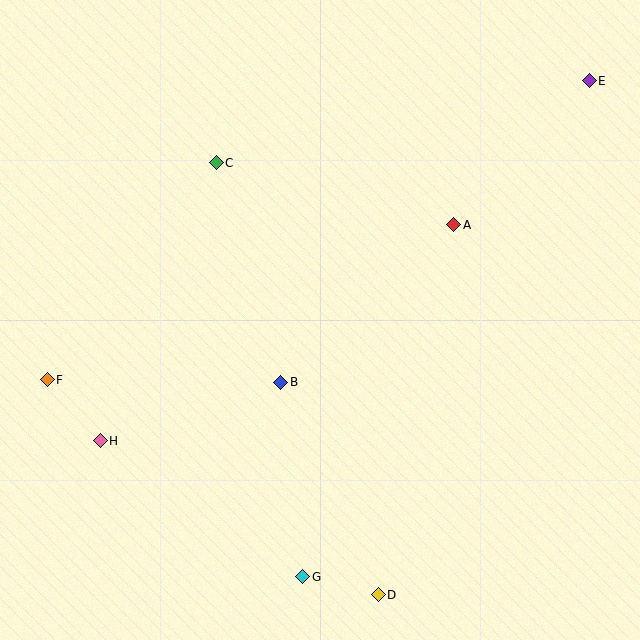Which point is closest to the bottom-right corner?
Point D is closest to the bottom-right corner.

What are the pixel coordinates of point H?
Point H is at (100, 441).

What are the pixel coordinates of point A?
Point A is at (453, 225).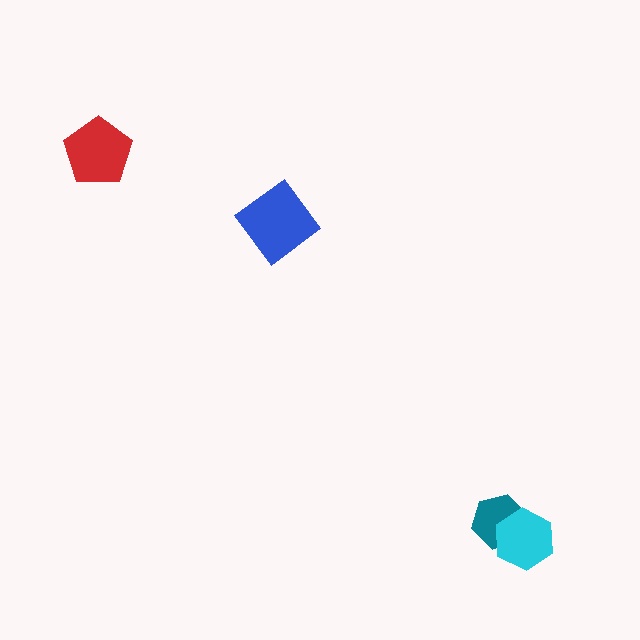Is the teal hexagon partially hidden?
Yes, it is partially covered by another shape.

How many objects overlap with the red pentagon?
0 objects overlap with the red pentagon.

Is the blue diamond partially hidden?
No, no other shape covers it.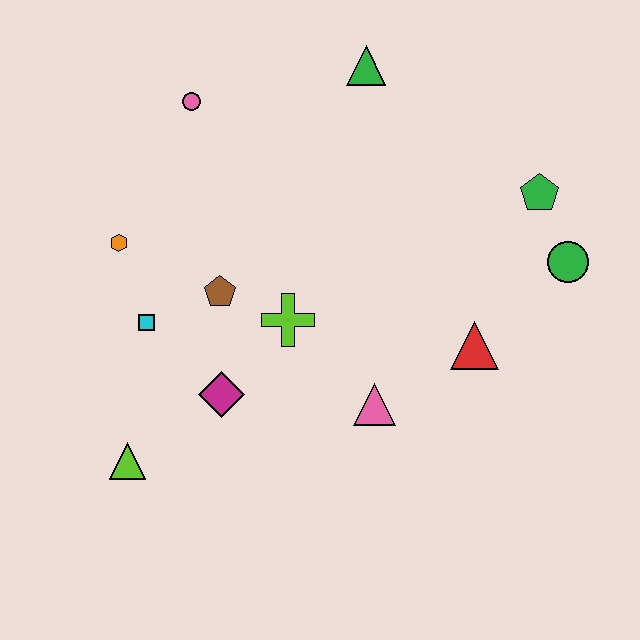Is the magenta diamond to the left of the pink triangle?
Yes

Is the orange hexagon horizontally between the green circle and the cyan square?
No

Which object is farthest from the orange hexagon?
The green circle is farthest from the orange hexagon.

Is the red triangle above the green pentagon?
No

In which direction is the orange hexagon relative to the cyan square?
The orange hexagon is above the cyan square.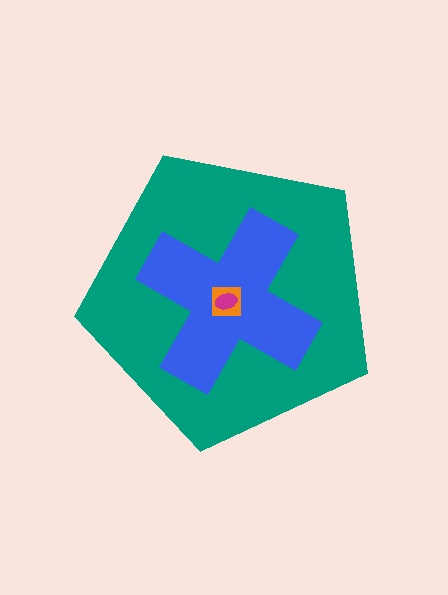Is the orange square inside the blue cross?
Yes.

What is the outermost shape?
The teal pentagon.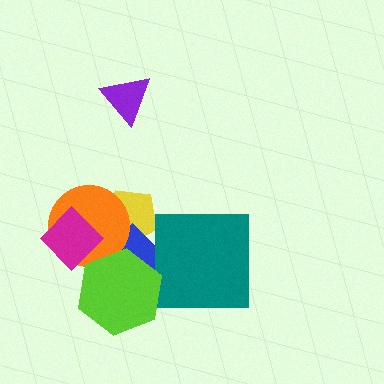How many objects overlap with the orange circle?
4 objects overlap with the orange circle.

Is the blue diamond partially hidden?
Yes, it is partially covered by another shape.